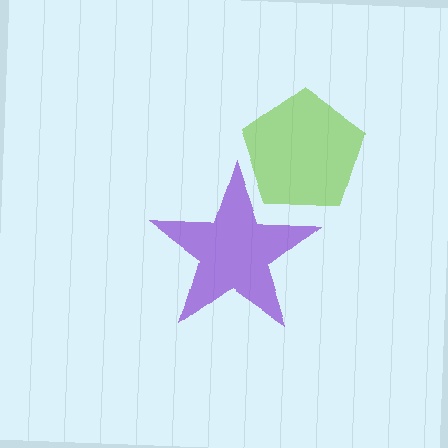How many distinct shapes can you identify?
There are 2 distinct shapes: a purple star, a lime pentagon.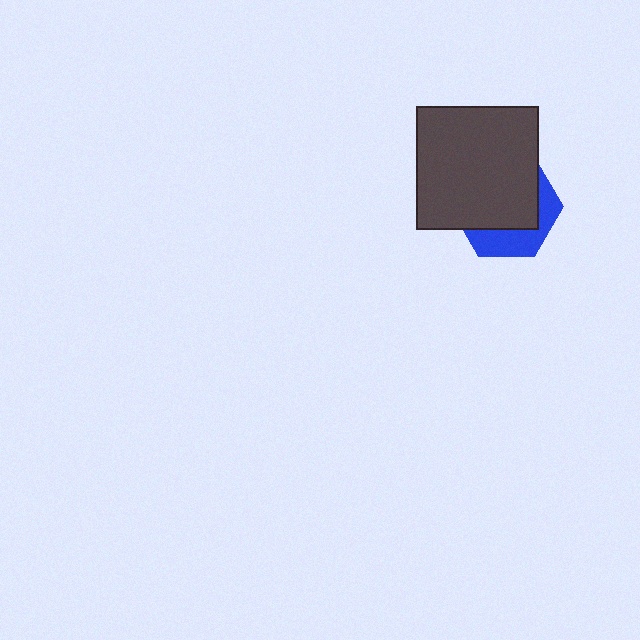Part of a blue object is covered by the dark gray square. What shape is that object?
It is a hexagon.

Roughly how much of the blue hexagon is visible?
A small part of it is visible (roughly 34%).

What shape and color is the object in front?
The object in front is a dark gray square.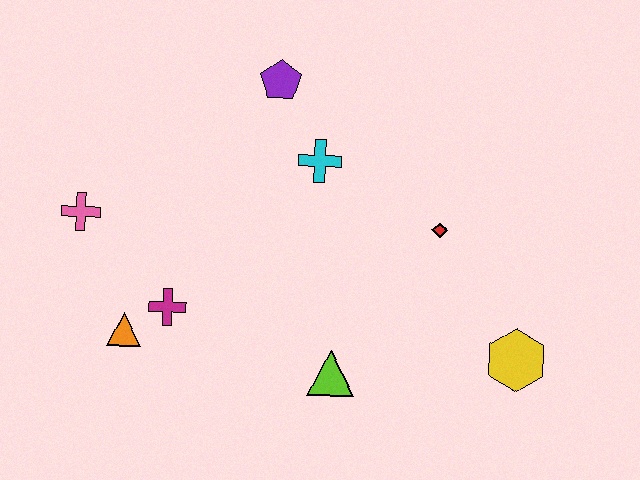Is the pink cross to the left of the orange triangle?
Yes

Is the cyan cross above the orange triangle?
Yes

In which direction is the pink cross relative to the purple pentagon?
The pink cross is to the left of the purple pentagon.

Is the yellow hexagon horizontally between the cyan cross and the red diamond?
No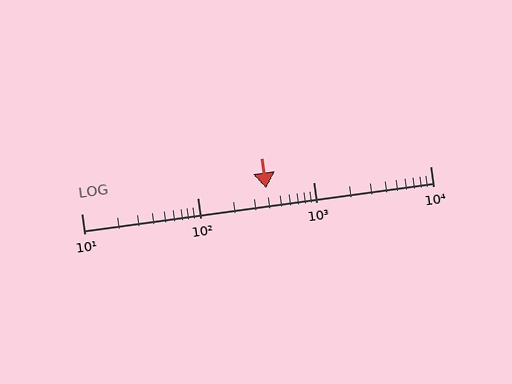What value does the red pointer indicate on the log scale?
The pointer indicates approximately 390.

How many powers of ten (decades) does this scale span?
The scale spans 3 decades, from 10 to 10000.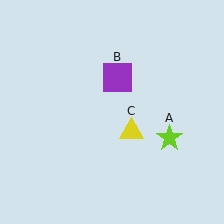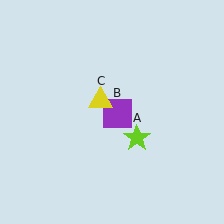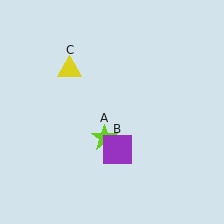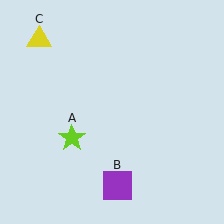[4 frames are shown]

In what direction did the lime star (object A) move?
The lime star (object A) moved left.